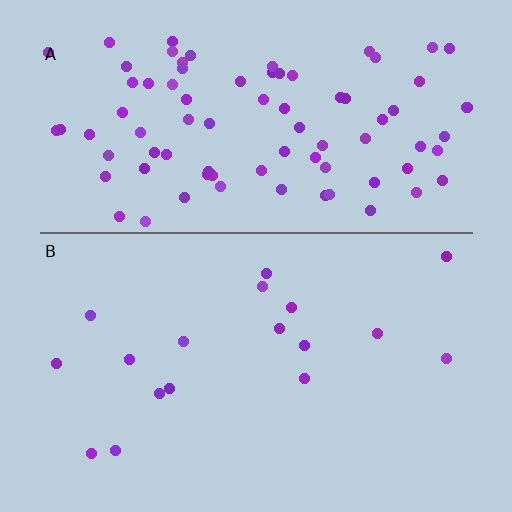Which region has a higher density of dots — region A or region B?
A (the top).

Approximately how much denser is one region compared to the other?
Approximately 4.9× — region A over region B.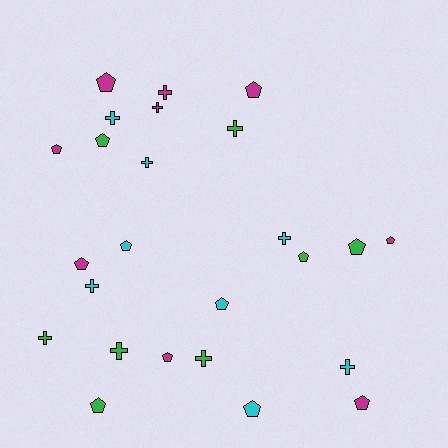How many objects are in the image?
There are 25 objects.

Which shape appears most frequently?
Pentagon, with 14 objects.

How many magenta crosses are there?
There are 2 magenta crosses.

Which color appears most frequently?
Magenta, with 9 objects.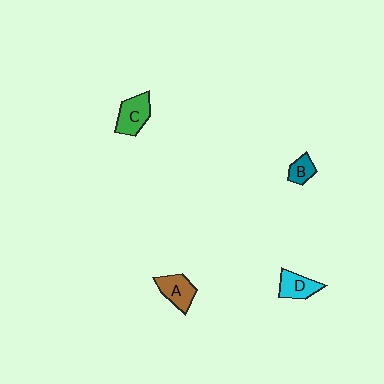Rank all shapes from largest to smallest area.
From largest to smallest: C (green), A (brown), D (cyan), B (teal).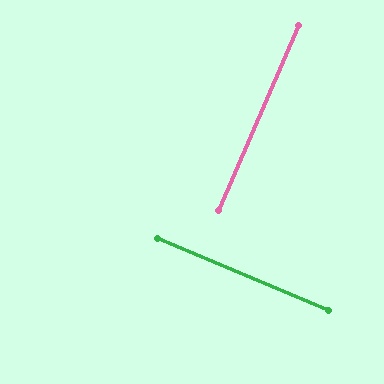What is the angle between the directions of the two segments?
Approximately 89 degrees.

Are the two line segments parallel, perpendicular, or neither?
Perpendicular — they meet at approximately 89°.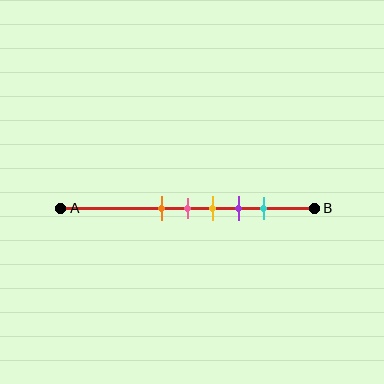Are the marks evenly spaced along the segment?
Yes, the marks are approximately evenly spaced.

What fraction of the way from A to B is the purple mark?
The purple mark is approximately 70% (0.7) of the way from A to B.